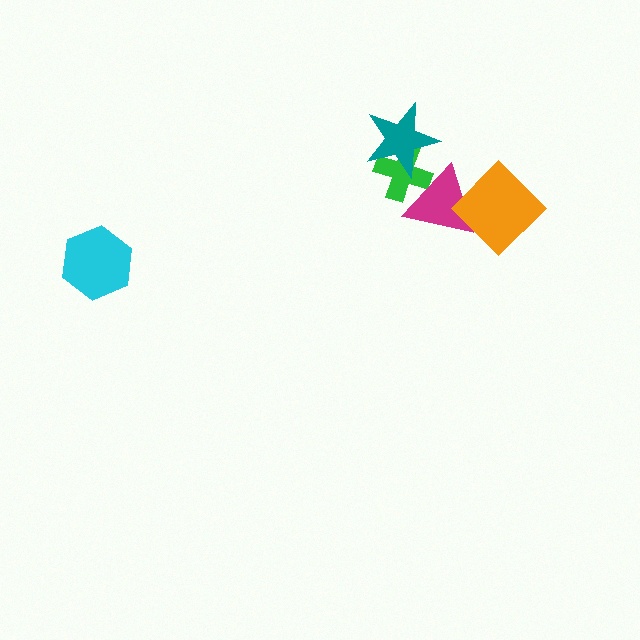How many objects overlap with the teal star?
1 object overlaps with the teal star.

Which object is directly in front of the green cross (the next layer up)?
The magenta triangle is directly in front of the green cross.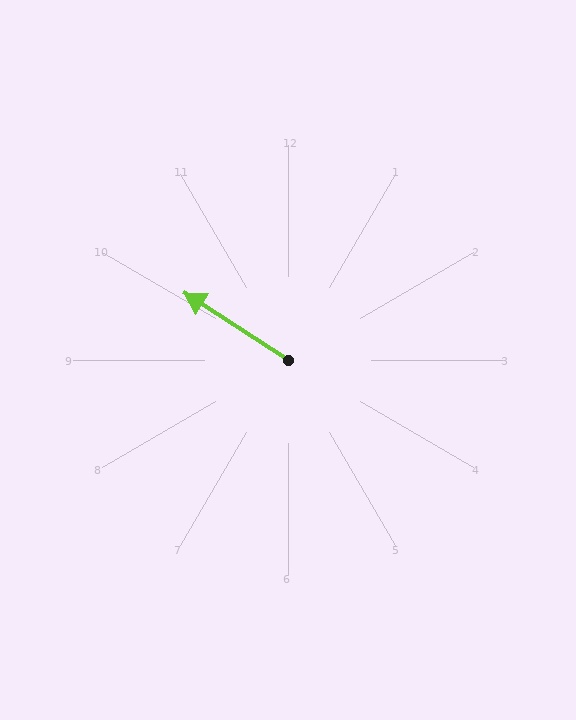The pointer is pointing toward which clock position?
Roughly 10 o'clock.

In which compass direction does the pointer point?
Northwest.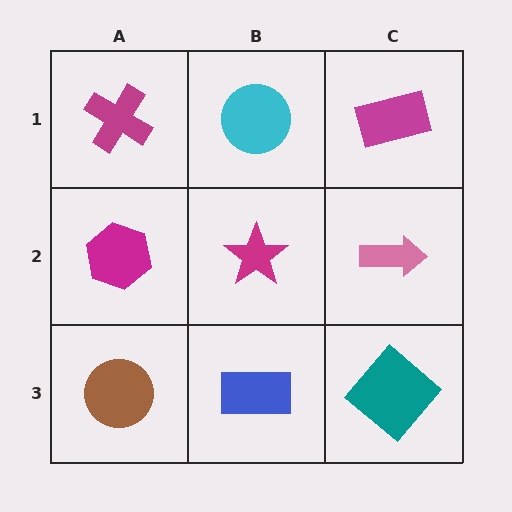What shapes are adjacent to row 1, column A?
A magenta hexagon (row 2, column A), a cyan circle (row 1, column B).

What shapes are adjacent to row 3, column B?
A magenta star (row 2, column B), a brown circle (row 3, column A), a teal diamond (row 3, column C).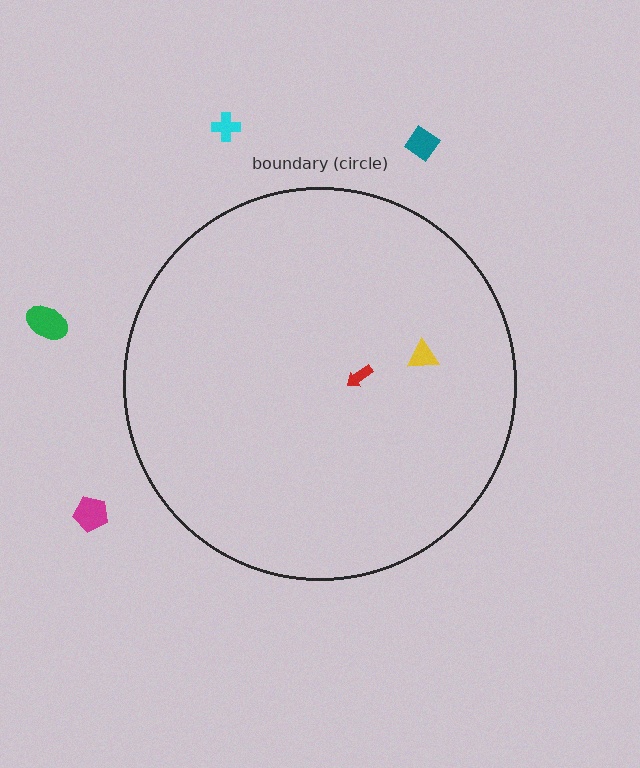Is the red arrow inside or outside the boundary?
Inside.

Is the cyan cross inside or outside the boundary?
Outside.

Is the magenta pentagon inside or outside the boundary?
Outside.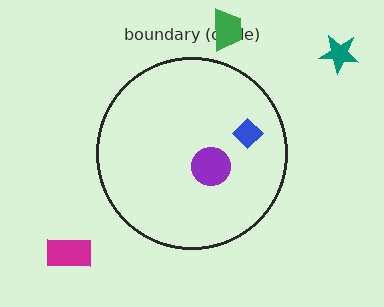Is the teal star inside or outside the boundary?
Outside.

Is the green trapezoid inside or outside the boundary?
Outside.